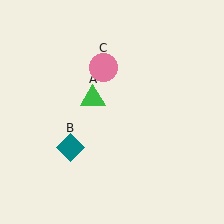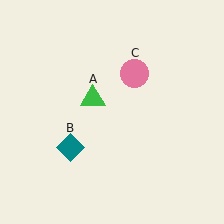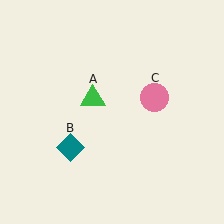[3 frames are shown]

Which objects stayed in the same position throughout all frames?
Green triangle (object A) and teal diamond (object B) remained stationary.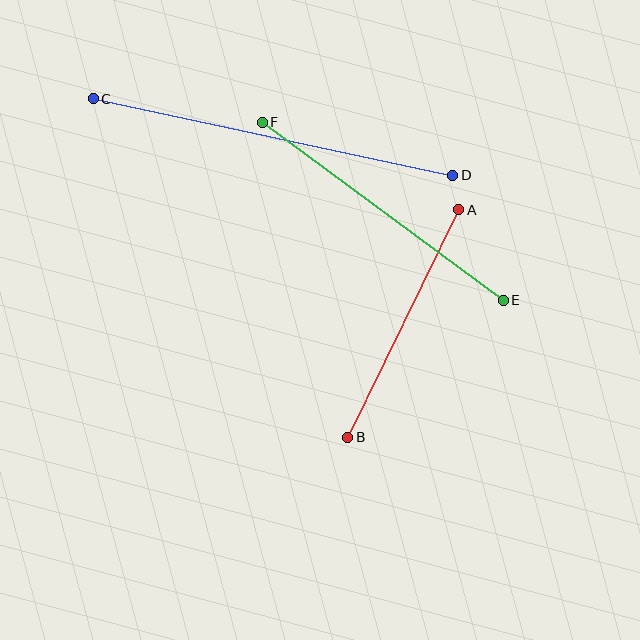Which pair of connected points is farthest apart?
Points C and D are farthest apart.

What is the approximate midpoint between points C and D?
The midpoint is at approximately (273, 137) pixels.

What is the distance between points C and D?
The distance is approximately 368 pixels.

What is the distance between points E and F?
The distance is approximately 299 pixels.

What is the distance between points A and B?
The distance is approximately 253 pixels.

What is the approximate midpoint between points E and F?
The midpoint is at approximately (383, 211) pixels.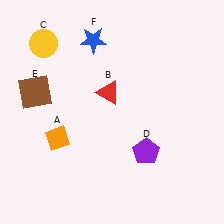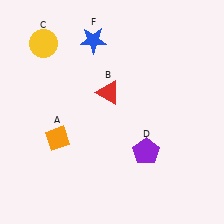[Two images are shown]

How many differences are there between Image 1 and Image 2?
There is 1 difference between the two images.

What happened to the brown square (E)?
The brown square (E) was removed in Image 2. It was in the top-left area of Image 1.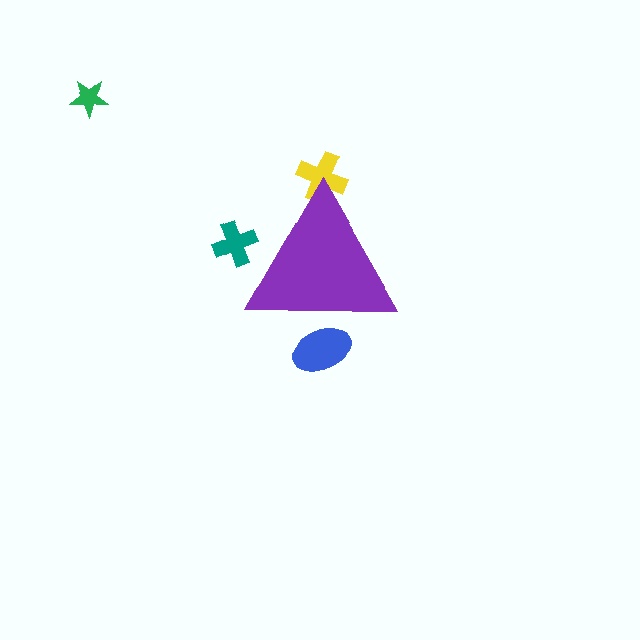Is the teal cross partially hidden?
Yes, the teal cross is partially hidden behind the purple triangle.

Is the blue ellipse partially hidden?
Yes, the blue ellipse is partially hidden behind the purple triangle.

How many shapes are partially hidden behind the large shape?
3 shapes are partially hidden.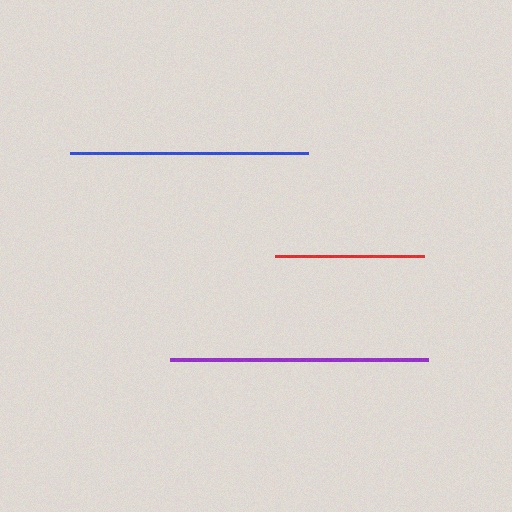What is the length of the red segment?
The red segment is approximately 149 pixels long.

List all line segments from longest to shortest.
From longest to shortest: purple, blue, red.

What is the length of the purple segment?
The purple segment is approximately 258 pixels long.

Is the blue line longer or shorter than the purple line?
The purple line is longer than the blue line.